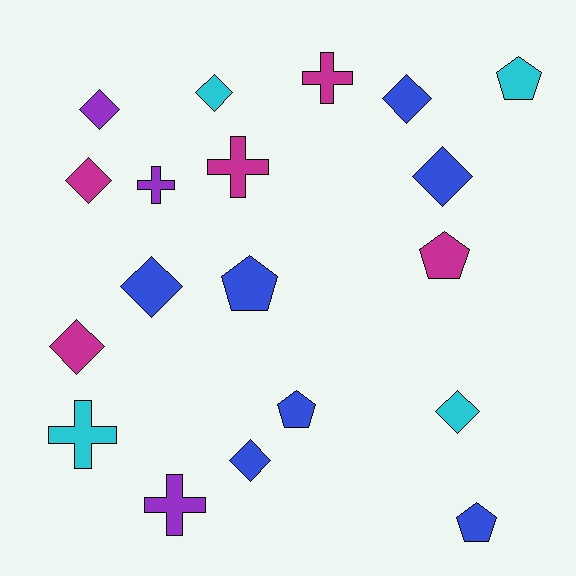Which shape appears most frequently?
Diamond, with 9 objects.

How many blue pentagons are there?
There are 3 blue pentagons.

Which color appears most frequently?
Blue, with 7 objects.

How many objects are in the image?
There are 19 objects.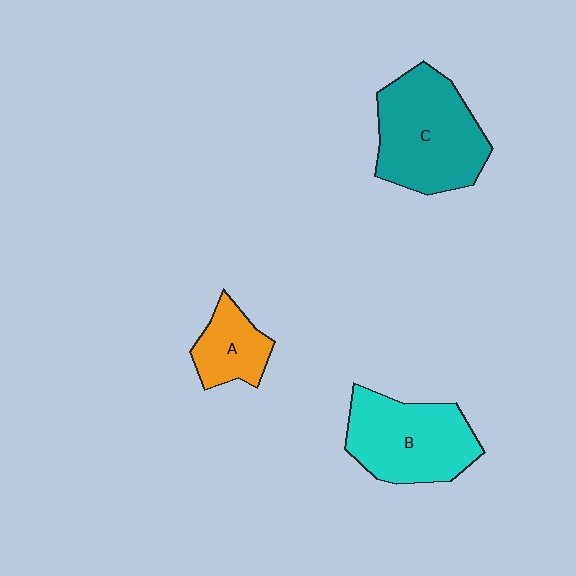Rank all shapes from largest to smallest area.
From largest to smallest: C (teal), B (cyan), A (orange).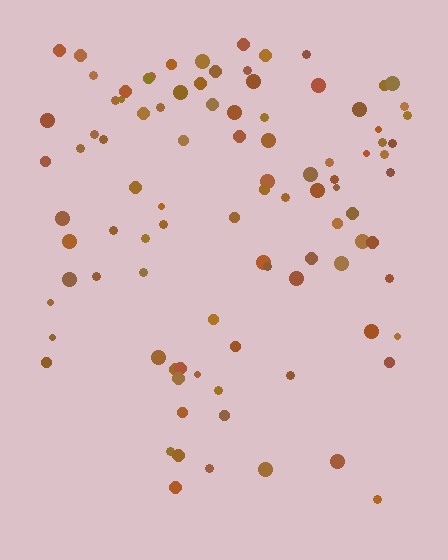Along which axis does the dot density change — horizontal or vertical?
Vertical.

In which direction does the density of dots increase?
From bottom to top, with the top side densest.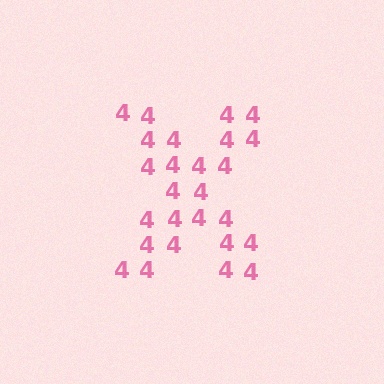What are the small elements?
The small elements are digit 4's.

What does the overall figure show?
The overall figure shows the letter X.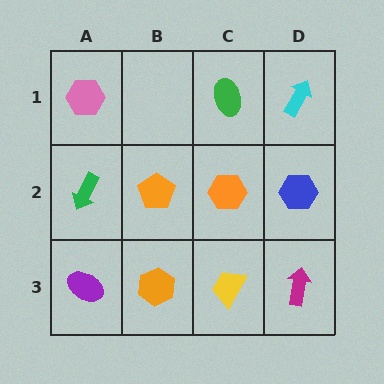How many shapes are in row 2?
4 shapes.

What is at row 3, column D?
A magenta arrow.